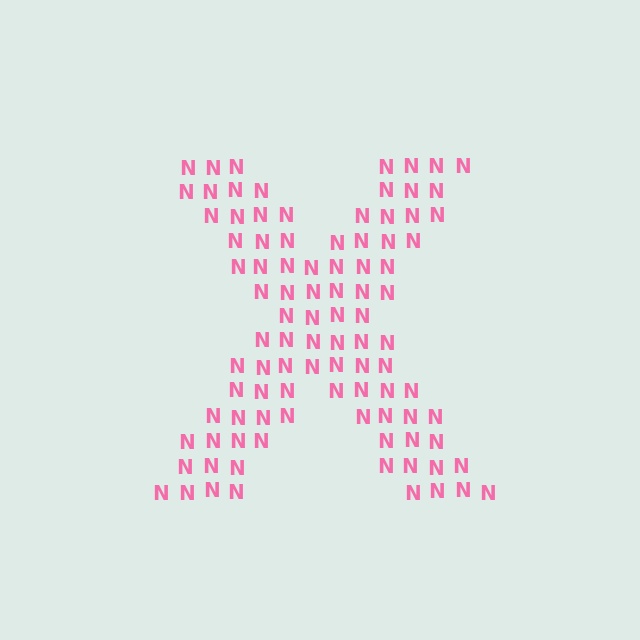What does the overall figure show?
The overall figure shows the letter X.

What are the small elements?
The small elements are letter N's.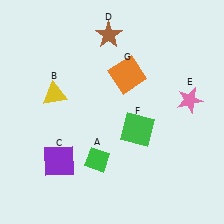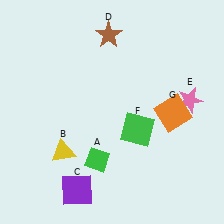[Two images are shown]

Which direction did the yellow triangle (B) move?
The yellow triangle (B) moved down.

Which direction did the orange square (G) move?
The orange square (G) moved right.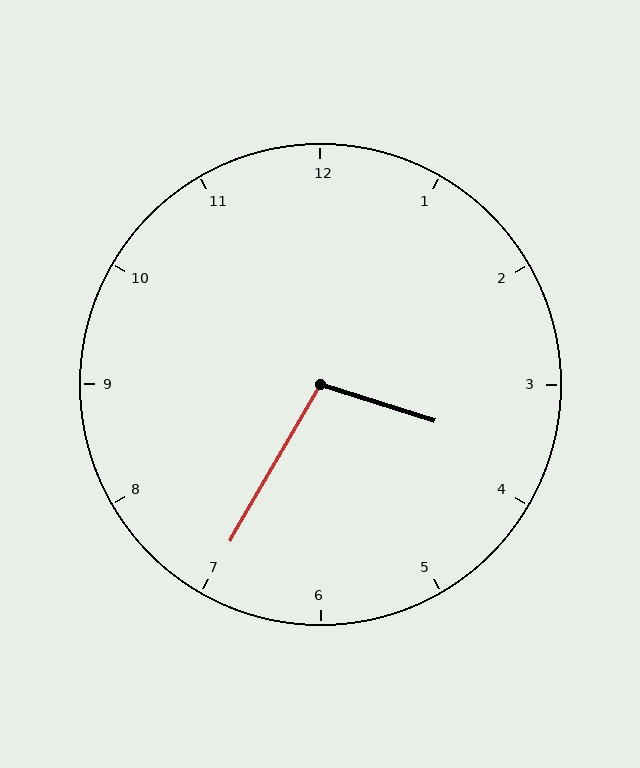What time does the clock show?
3:35.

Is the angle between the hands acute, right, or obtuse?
It is obtuse.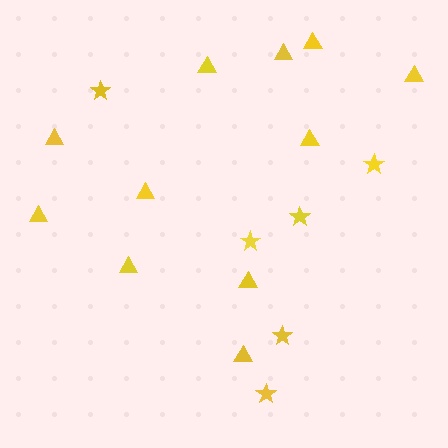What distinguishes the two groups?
There are 2 groups: one group of stars (6) and one group of triangles (11).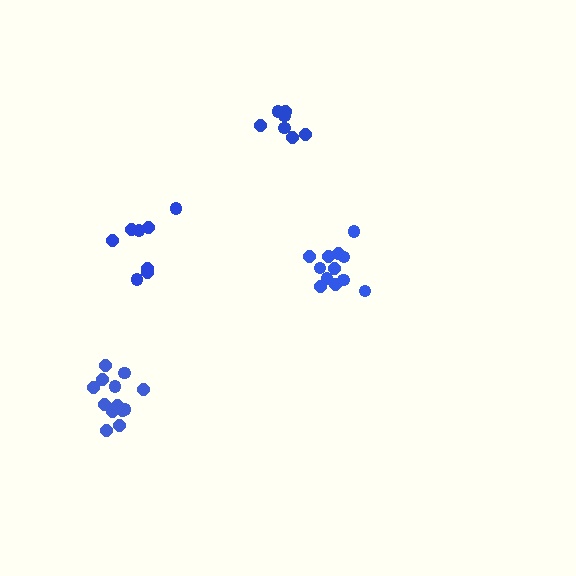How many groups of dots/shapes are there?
There are 4 groups.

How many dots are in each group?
Group 1: 7 dots, Group 2: 12 dots, Group 3: 13 dots, Group 4: 8 dots (40 total).